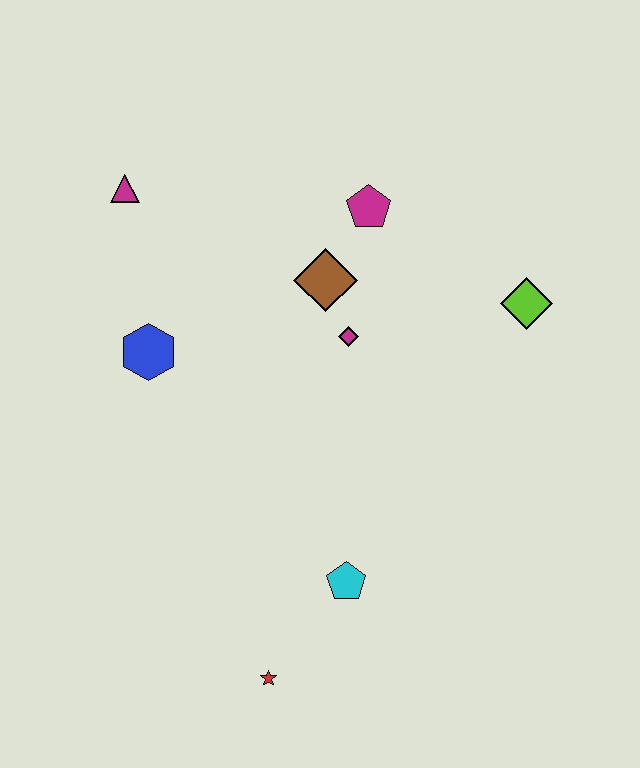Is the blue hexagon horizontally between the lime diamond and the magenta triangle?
Yes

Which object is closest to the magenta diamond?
The brown diamond is closest to the magenta diamond.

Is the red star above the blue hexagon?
No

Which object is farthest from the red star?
The magenta triangle is farthest from the red star.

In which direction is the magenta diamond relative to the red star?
The magenta diamond is above the red star.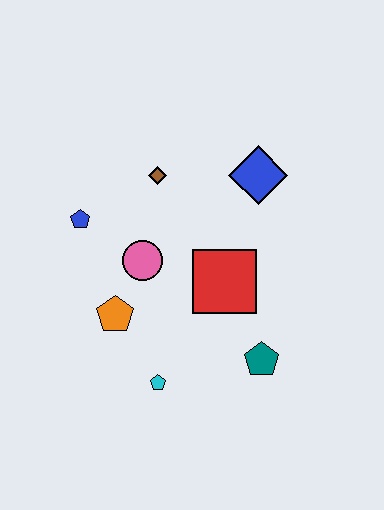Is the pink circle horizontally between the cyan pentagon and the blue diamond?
No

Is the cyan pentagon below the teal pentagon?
Yes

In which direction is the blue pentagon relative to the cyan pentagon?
The blue pentagon is above the cyan pentagon.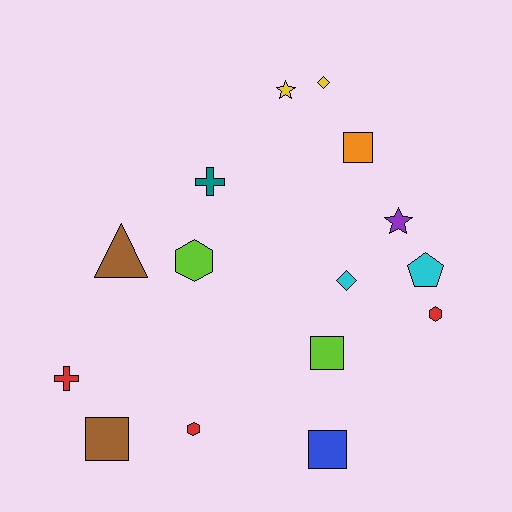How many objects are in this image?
There are 15 objects.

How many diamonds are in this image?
There are 2 diamonds.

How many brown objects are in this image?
There are 2 brown objects.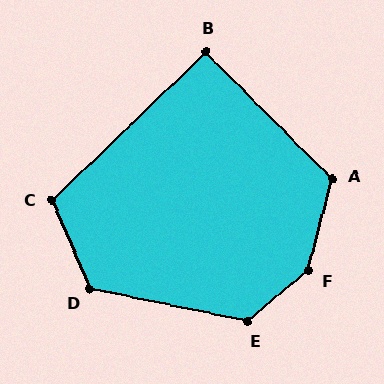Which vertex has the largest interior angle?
F, at approximately 144 degrees.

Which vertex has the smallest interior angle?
B, at approximately 91 degrees.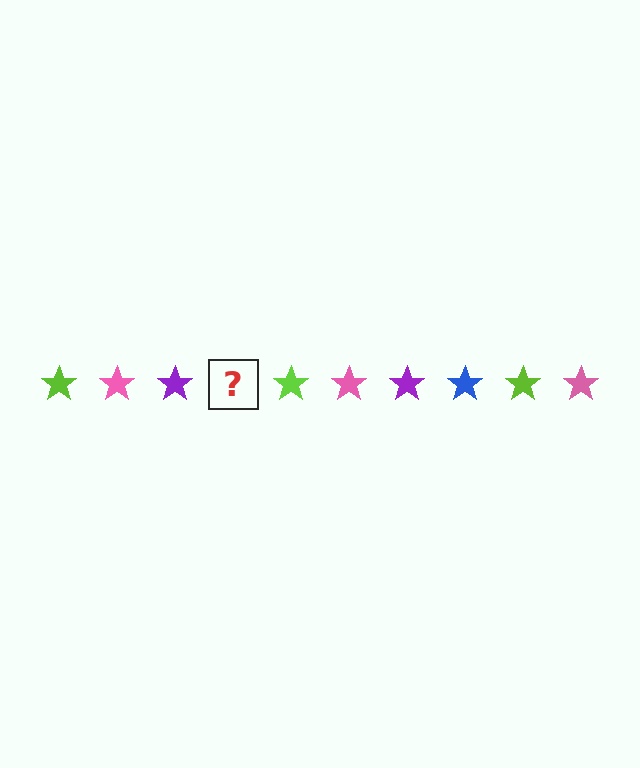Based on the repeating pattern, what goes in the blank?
The blank should be a blue star.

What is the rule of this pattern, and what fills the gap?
The rule is that the pattern cycles through lime, pink, purple, blue stars. The gap should be filled with a blue star.